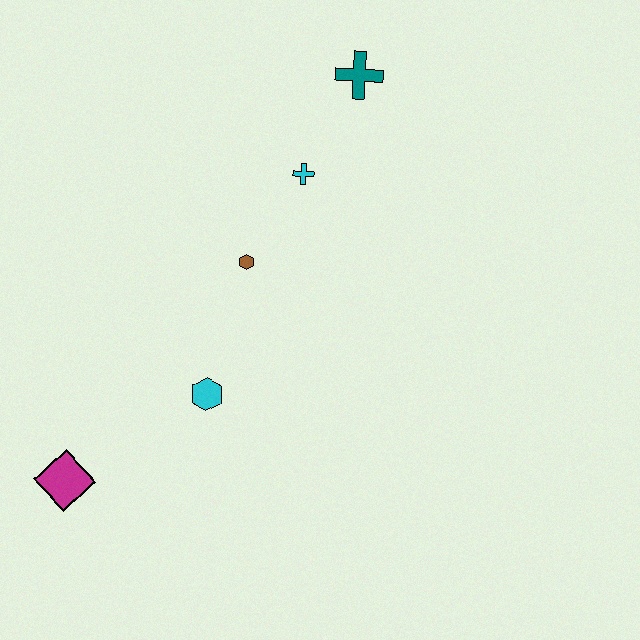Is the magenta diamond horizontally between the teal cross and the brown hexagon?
No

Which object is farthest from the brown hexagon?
The magenta diamond is farthest from the brown hexagon.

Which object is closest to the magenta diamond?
The cyan hexagon is closest to the magenta diamond.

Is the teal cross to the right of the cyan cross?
Yes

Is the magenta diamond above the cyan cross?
No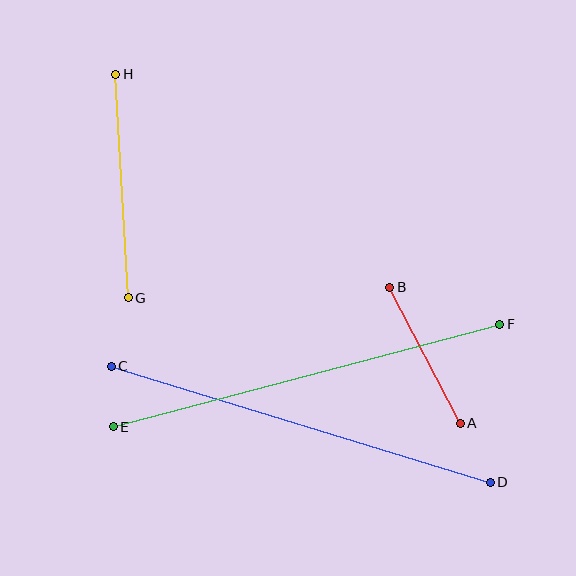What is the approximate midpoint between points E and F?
The midpoint is at approximately (307, 375) pixels.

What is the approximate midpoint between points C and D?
The midpoint is at approximately (301, 424) pixels.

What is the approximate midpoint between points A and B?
The midpoint is at approximately (425, 355) pixels.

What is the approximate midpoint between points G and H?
The midpoint is at approximately (122, 186) pixels.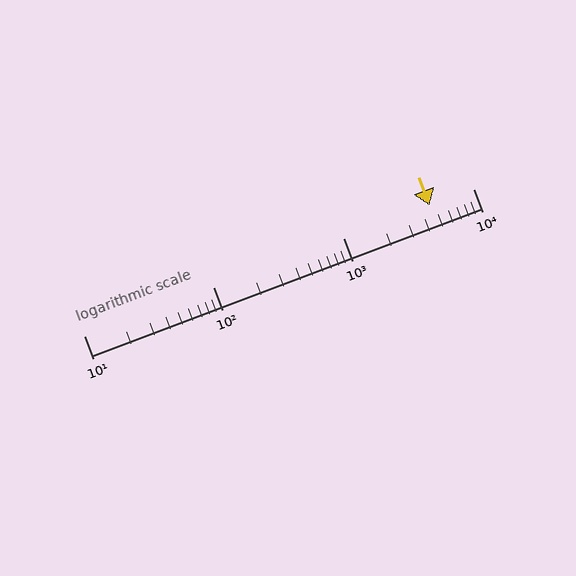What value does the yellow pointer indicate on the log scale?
The pointer indicates approximately 4600.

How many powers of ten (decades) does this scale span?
The scale spans 3 decades, from 10 to 10000.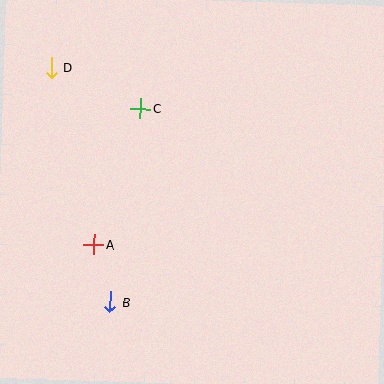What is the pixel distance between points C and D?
The distance between C and D is 98 pixels.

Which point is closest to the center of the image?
Point C at (140, 109) is closest to the center.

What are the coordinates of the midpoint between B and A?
The midpoint between B and A is at (102, 273).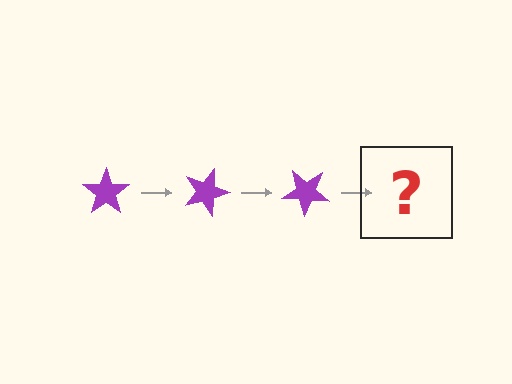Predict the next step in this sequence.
The next step is a purple star rotated 60 degrees.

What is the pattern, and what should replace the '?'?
The pattern is that the star rotates 20 degrees each step. The '?' should be a purple star rotated 60 degrees.